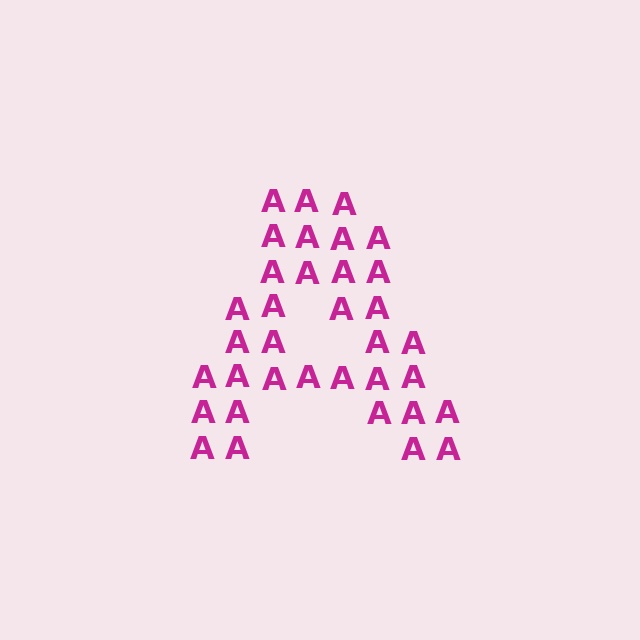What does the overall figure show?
The overall figure shows the letter A.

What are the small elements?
The small elements are letter A's.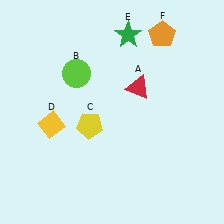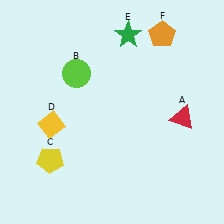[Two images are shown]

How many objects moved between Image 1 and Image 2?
2 objects moved between the two images.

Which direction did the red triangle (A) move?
The red triangle (A) moved right.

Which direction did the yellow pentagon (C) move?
The yellow pentagon (C) moved left.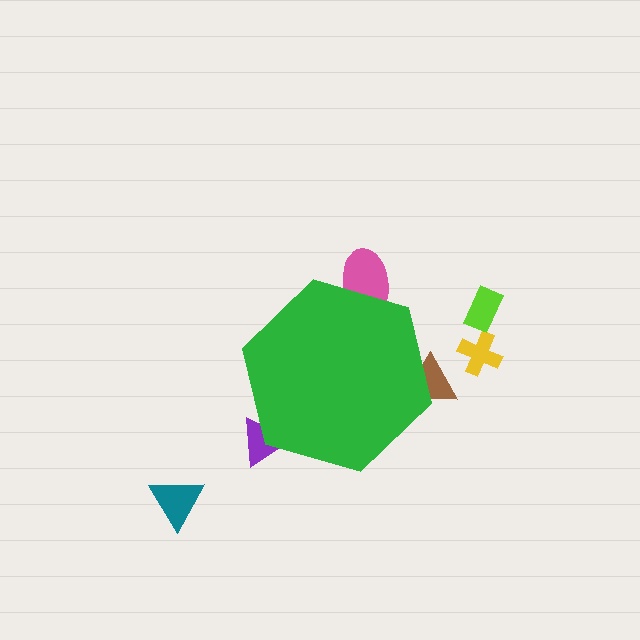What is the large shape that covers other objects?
A green hexagon.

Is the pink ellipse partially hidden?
Yes, the pink ellipse is partially hidden behind the green hexagon.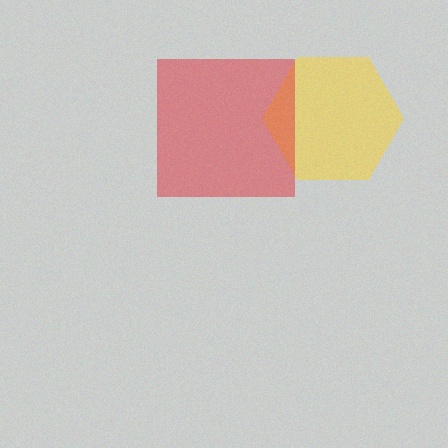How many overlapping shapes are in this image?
There are 2 overlapping shapes in the image.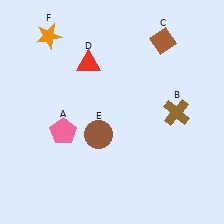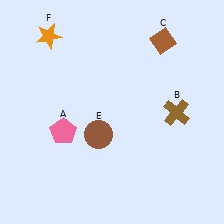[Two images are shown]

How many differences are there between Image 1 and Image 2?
There is 1 difference between the two images.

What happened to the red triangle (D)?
The red triangle (D) was removed in Image 2. It was in the top-left area of Image 1.